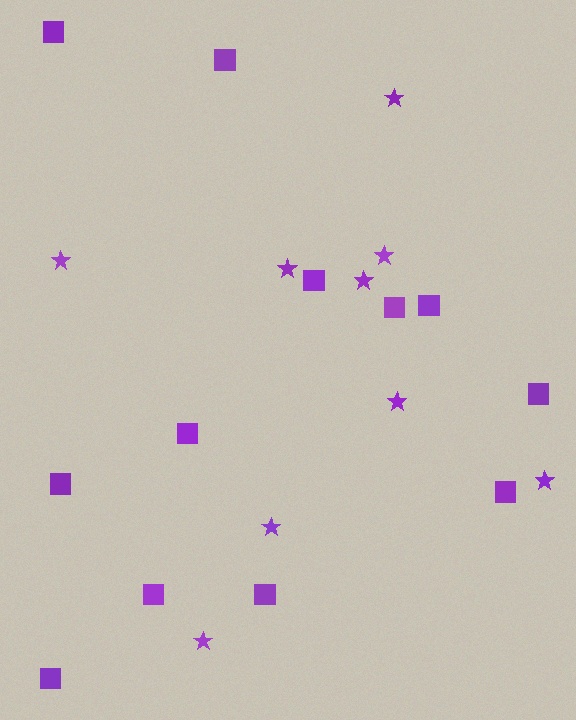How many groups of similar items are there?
There are 2 groups: one group of stars (9) and one group of squares (12).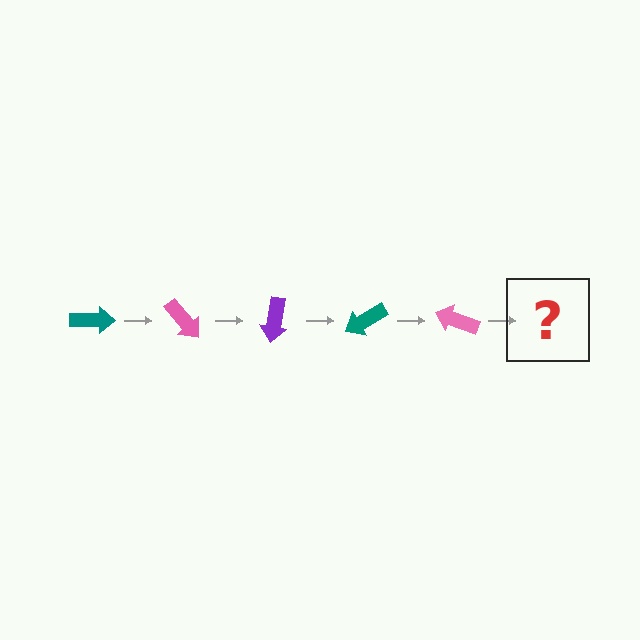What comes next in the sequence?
The next element should be a purple arrow, rotated 250 degrees from the start.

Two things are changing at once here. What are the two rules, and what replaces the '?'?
The two rules are that it rotates 50 degrees each step and the color cycles through teal, pink, and purple. The '?' should be a purple arrow, rotated 250 degrees from the start.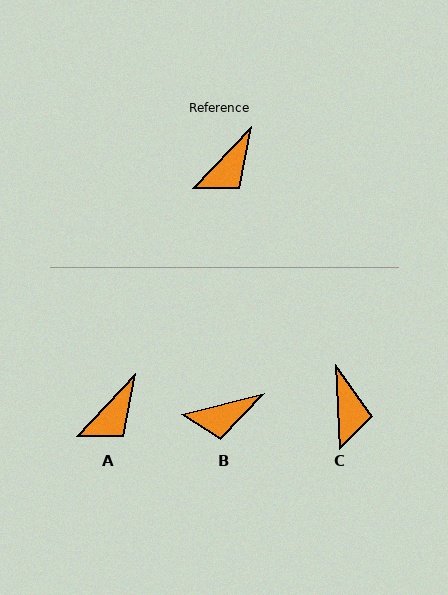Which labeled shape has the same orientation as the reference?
A.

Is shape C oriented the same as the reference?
No, it is off by about 46 degrees.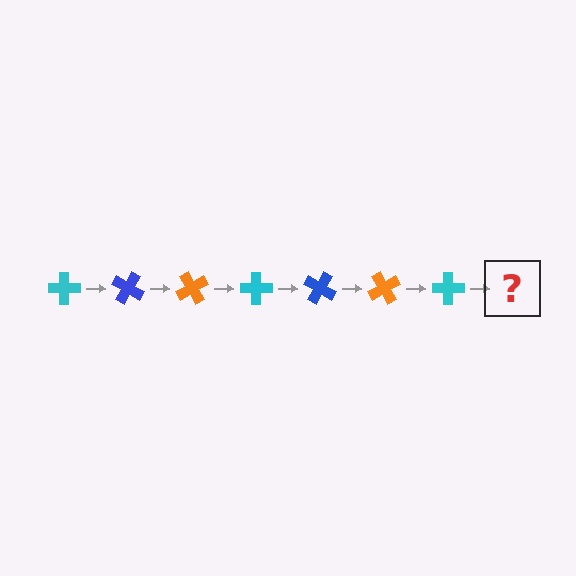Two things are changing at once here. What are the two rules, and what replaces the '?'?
The two rules are that it rotates 30 degrees each step and the color cycles through cyan, blue, and orange. The '?' should be a blue cross, rotated 210 degrees from the start.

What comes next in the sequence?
The next element should be a blue cross, rotated 210 degrees from the start.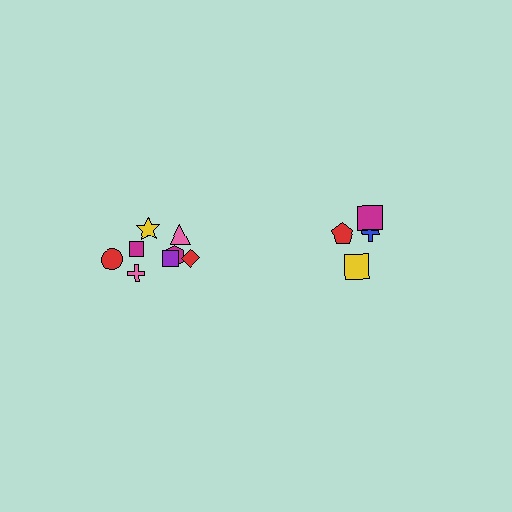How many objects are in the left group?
There are 8 objects.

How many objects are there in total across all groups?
There are 12 objects.